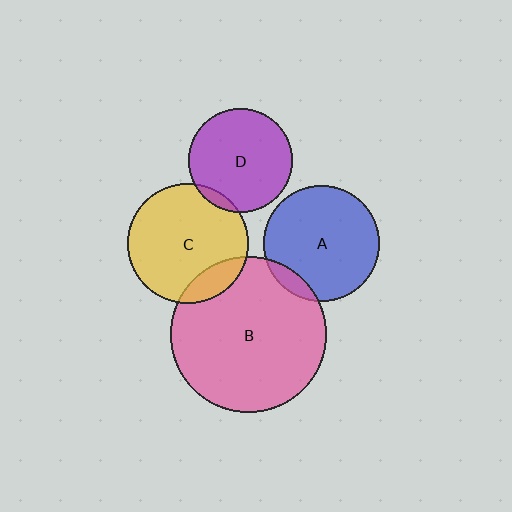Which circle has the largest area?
Circle B (pink).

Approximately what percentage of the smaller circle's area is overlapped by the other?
Approximately 10%.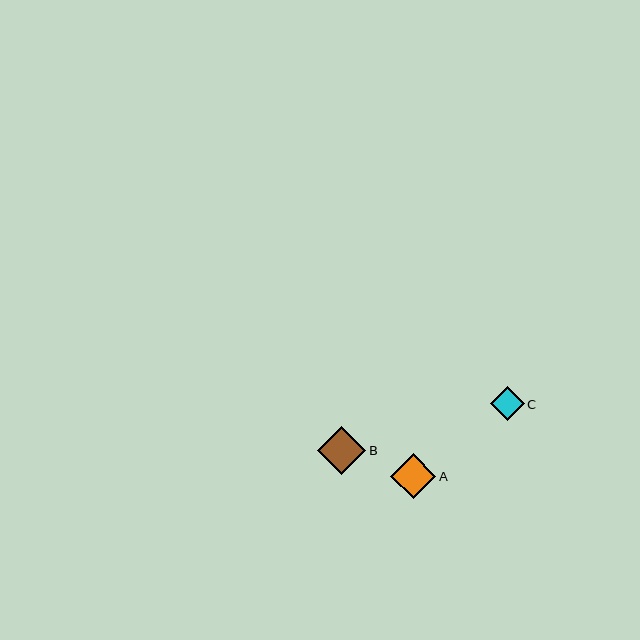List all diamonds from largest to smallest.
From largest to smallest: B, A, C.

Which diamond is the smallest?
Diamond C is the smallest with a size of approximately 34 pixels.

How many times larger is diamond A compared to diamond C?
Diamond A is approximately 1.3 times the size of diamond C.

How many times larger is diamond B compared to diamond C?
Diamond B is approximately 1.4 times the size of diamond C.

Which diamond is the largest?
Diamond B is the largest with a size of approximately 48 pixels.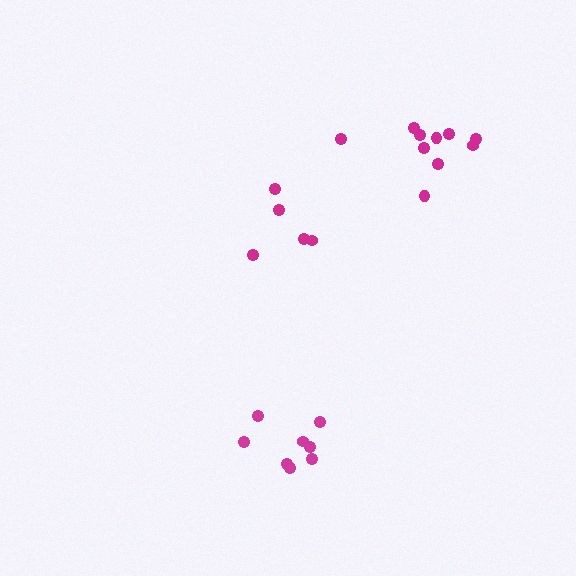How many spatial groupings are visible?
There are 3 spatial groupings.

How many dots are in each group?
Group 1: 10 dots, Group 2: 5 dots, Group 3: 8 dots (23 total).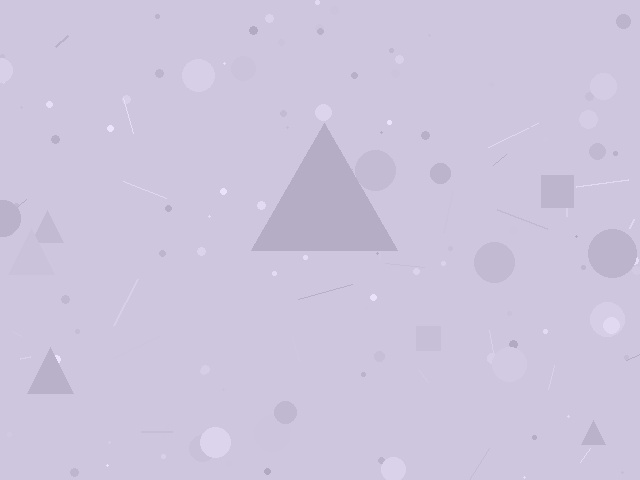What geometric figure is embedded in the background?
A triangle is embedded in the background.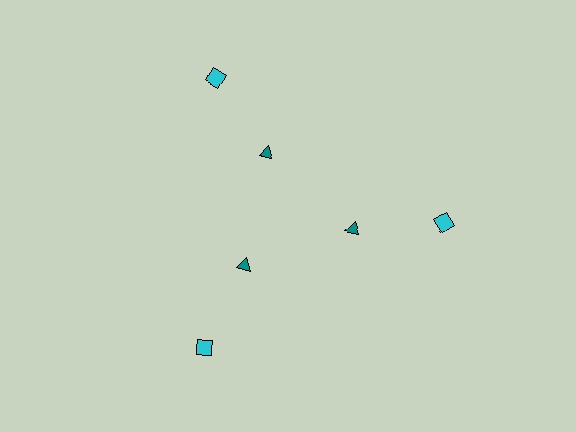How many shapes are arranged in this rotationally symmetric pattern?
There are 6 shapes, arranged in 3 groups of 2.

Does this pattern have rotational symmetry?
Yes, this pattern has 3-fold rotational symmetry. It looks the same after rotating 120 degrees around the center.